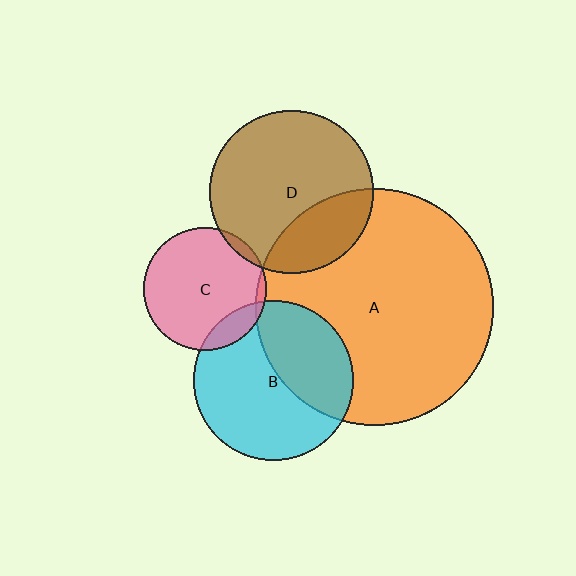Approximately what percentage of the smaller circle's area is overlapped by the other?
Approximately 25%.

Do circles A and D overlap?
Yes.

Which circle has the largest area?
Circle A (orange).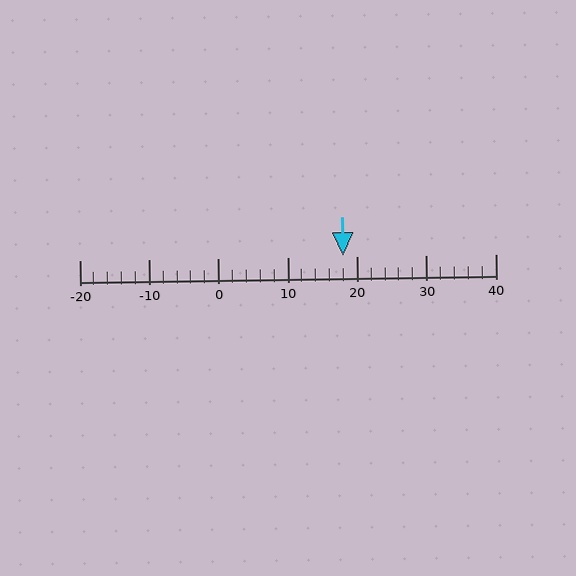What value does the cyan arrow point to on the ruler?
The cyan arrow points to approximately 18.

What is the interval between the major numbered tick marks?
The major tick marks are spaced 10 units apart.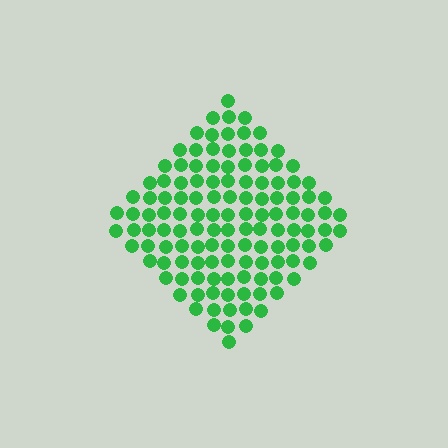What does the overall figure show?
The overall figure shows a diamond.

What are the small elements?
The small elements are circles.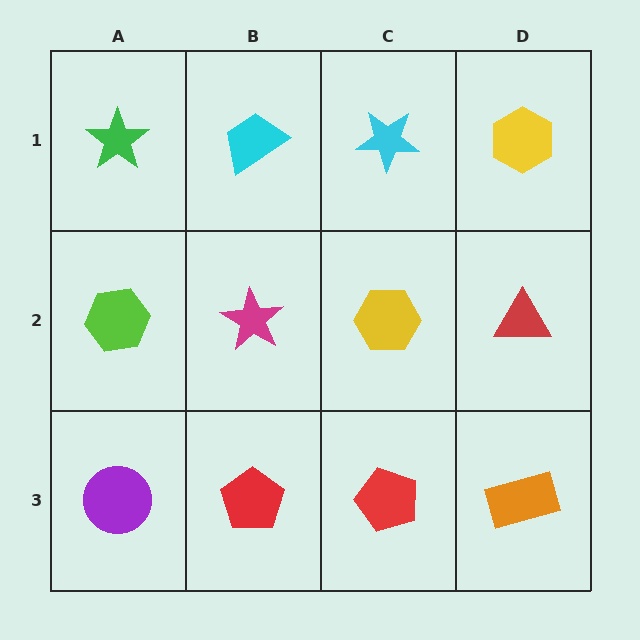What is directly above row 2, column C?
A cyan star.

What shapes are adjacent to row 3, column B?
A magenta star (row 2, column B), a purple circle (row 3, column A), a red pentagon (row 3, column C).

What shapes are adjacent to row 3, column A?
A lime hexagon (row 2, column A), a red pentagon (row 3, column B).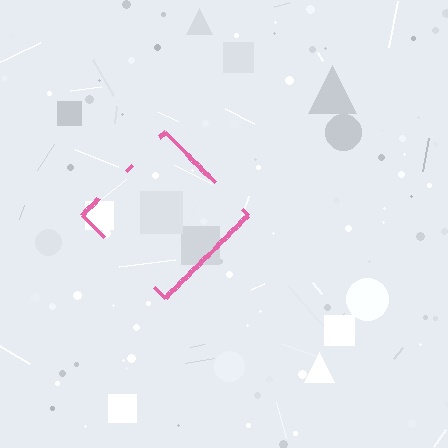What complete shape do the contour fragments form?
The contour fragments form a diamond.